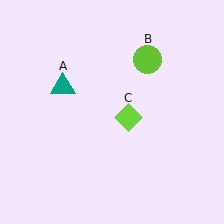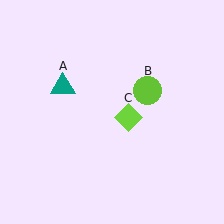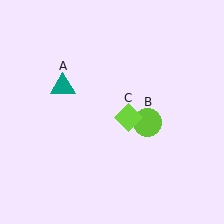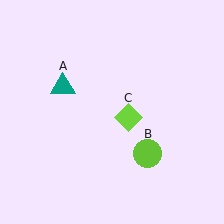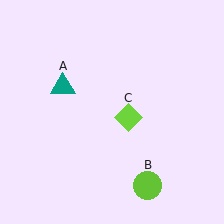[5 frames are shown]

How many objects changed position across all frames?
1 object changed position: lime circle (object B).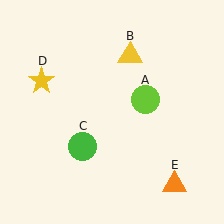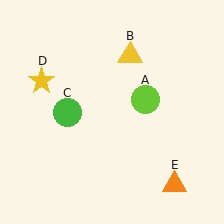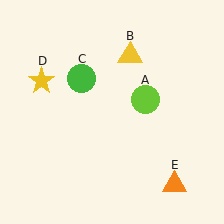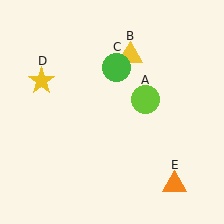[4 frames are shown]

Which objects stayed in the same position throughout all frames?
Lime circle (object A) and yellow triangle (object B) and yellow star (object D) and orange triangle (object E) remained stationary.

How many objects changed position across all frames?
1 object changed position: green circle (object C).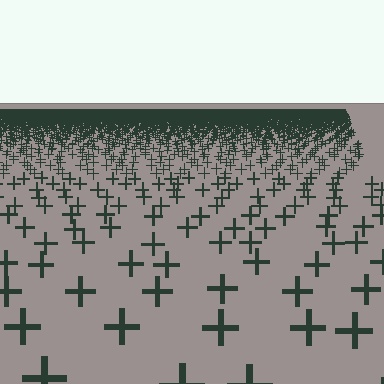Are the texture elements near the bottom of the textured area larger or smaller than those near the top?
Larger. Near the bottom, elements are closer to the viewer and appear at a bigger on-screen size.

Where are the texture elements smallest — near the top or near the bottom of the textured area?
Near the top.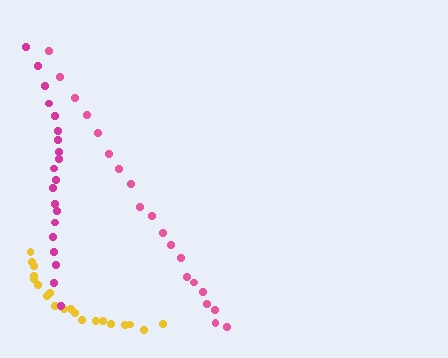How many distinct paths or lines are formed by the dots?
There are 3 distinct paths.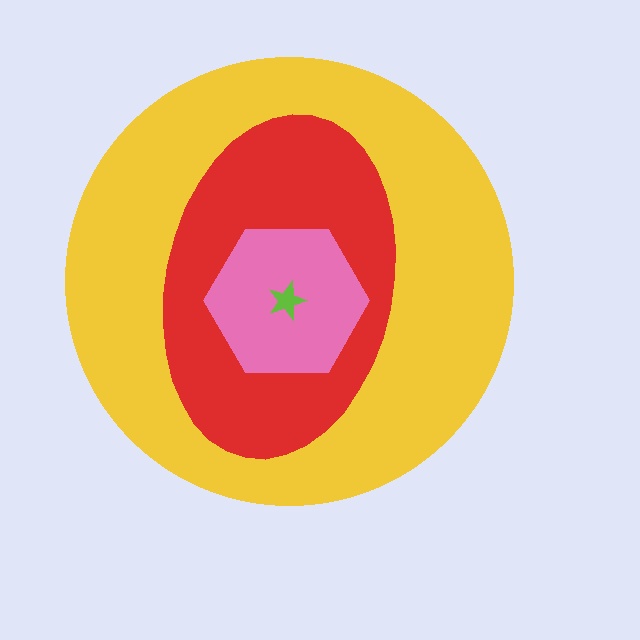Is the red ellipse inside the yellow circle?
Yes.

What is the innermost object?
The lime star.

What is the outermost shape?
The yellow circle.